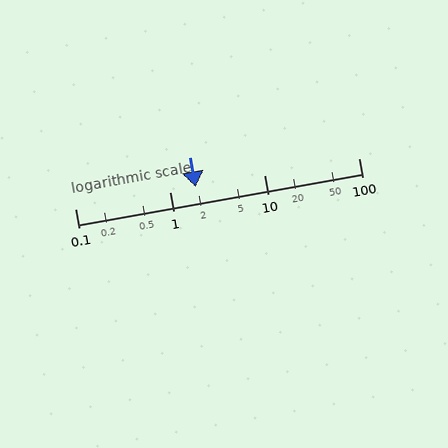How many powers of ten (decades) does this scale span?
The scale spans 3 decades, from 0.1 to 100.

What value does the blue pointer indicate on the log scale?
The pointer indicates approximately 1.9.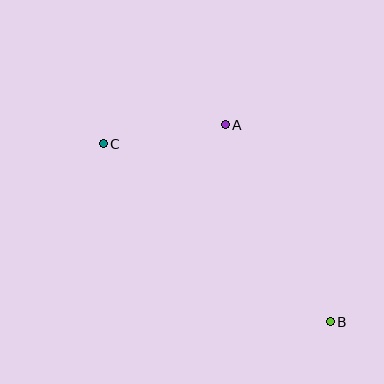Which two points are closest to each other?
Points A and C are closest to each other.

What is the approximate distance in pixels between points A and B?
The distance between A and B is approximately 223 pixels.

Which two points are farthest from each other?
Points B and C are farthest from each other.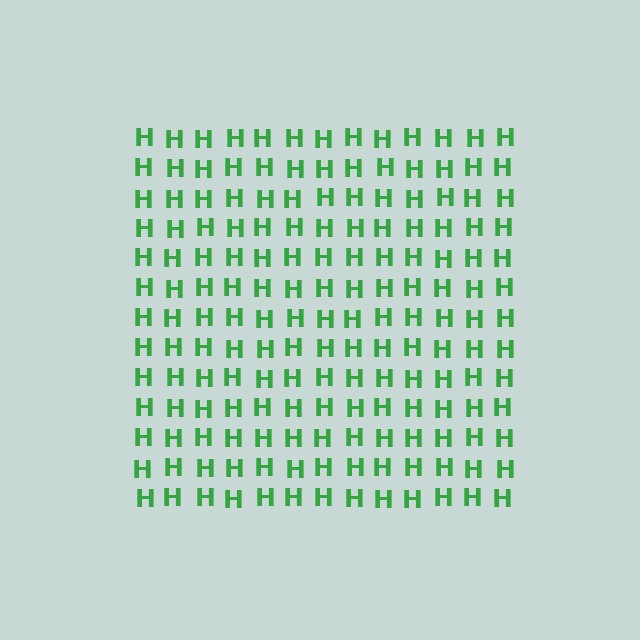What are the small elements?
The small elements are letter H's.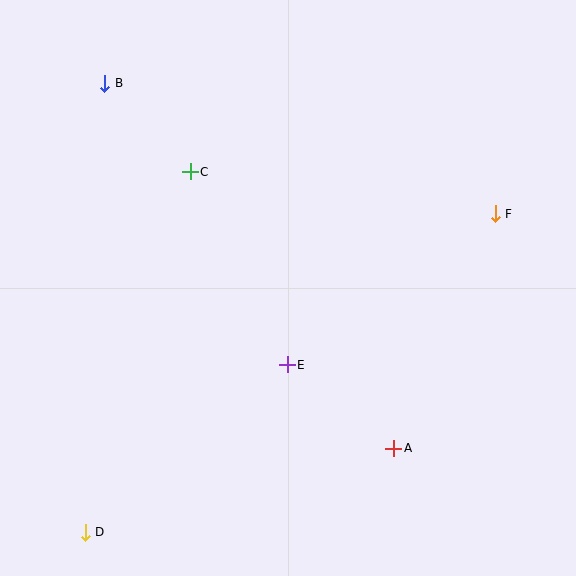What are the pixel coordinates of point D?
Point D is at (85, 532).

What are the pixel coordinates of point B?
Point B is at (105, 83).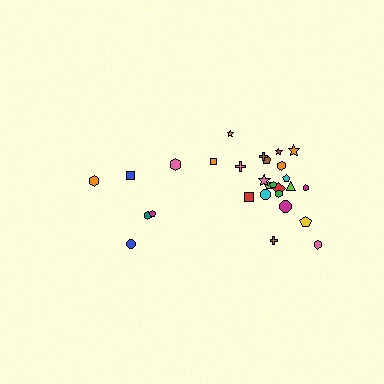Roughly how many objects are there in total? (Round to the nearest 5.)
Roughly 30 objects in total.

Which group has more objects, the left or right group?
The right group.